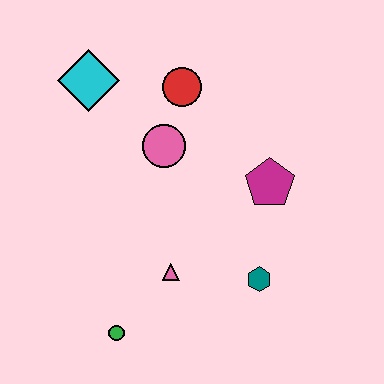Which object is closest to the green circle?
The pink triangle is closest to the green circle.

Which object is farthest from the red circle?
The green circle is farthest from the red circle.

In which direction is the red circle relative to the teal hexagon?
The red circle is above the teal hexagon.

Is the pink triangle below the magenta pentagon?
Yes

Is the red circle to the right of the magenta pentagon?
No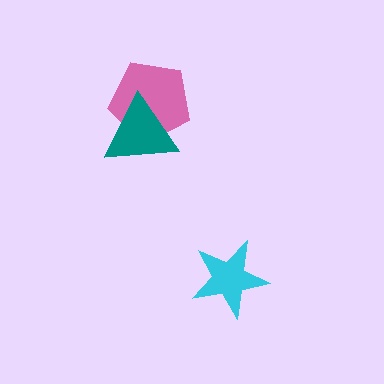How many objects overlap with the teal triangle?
1 object overlaps with the teal triangle.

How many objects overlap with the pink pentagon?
1 object overlaps with the pink pentagon.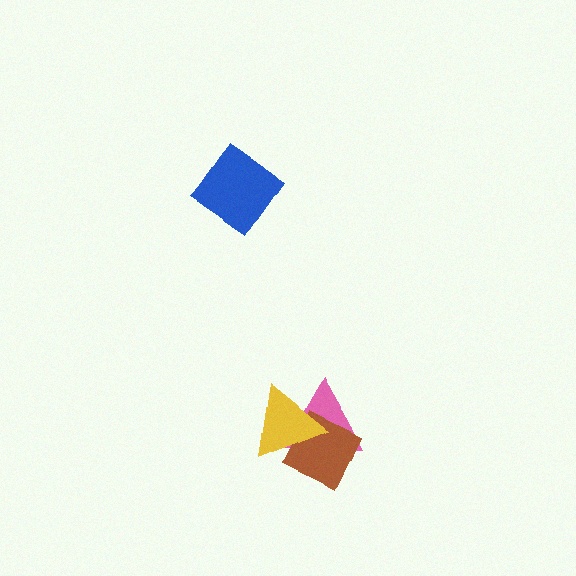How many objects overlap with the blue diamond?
0 objects overlap with the blue diamond.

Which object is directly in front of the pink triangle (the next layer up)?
The brown square is directly in front of the pink triangle.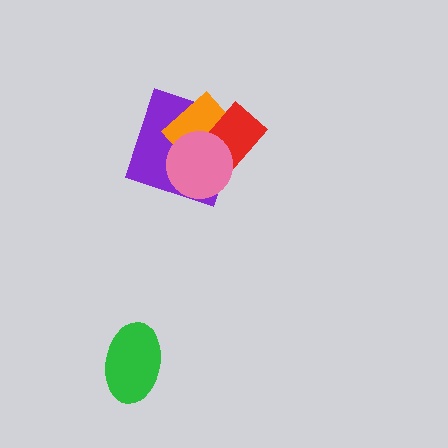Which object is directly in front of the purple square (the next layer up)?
The orange rectangle is directly in front of the purple square.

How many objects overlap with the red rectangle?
3 objects overlap with the red rectangle.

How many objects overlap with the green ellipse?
0 objects overlap with the green ellipse.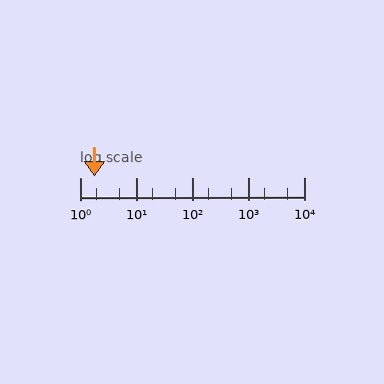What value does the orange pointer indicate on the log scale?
The pointer indicates approximately 1.8.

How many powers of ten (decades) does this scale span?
The scale spans 4 decades, from 1 to 10000.